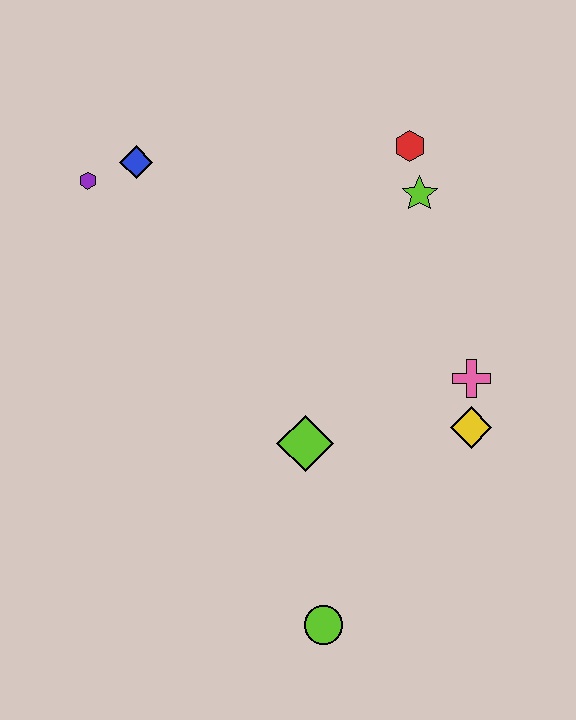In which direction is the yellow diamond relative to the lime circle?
The yellow diamond is above the lime circle.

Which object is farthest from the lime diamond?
The purple hexagon is farthest from the lime diamond.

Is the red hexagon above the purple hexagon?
Yes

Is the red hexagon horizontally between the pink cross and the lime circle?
Yes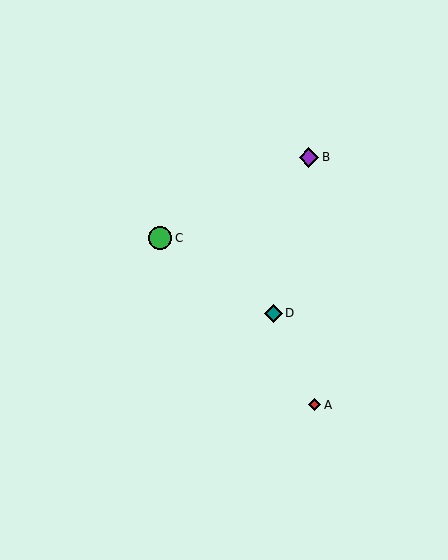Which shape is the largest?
The green circle (labeled C) is the largest.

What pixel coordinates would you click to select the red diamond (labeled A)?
Click at (314, 405) to select the red diamond A.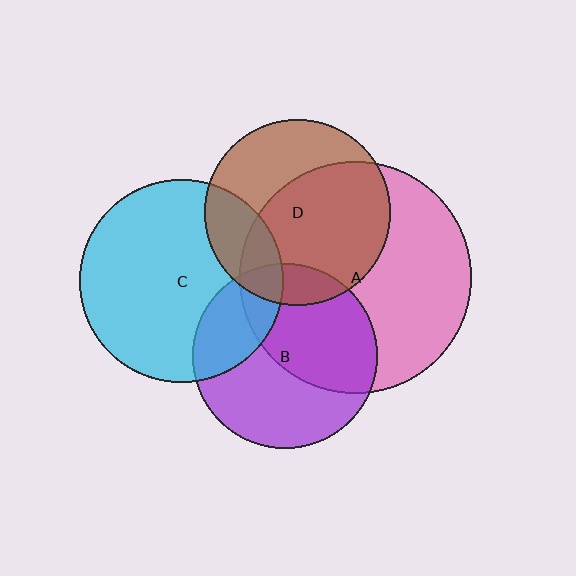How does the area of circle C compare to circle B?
Approximately 1.2 times.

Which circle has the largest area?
Circle A (pink).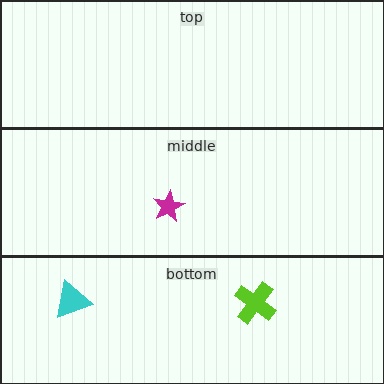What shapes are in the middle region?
The magenta star.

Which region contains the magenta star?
The middle region.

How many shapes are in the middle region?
1.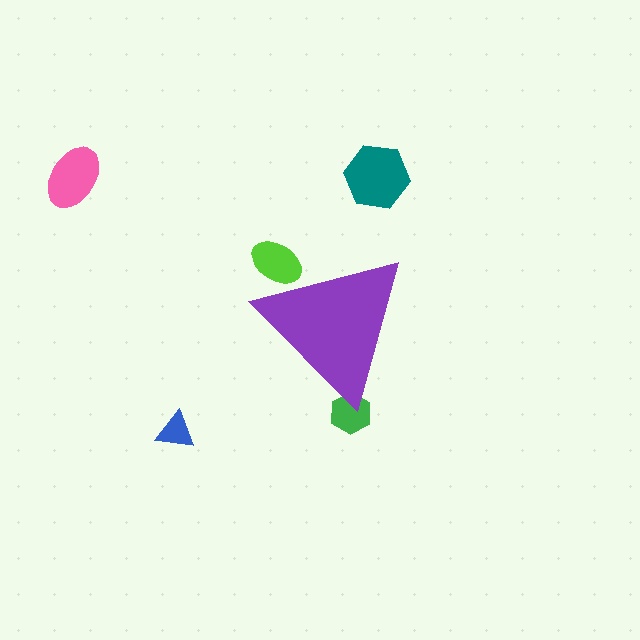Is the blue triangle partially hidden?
No, the blue triangle is fully visible.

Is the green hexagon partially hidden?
Yes, the green hexagon is partially hidden behind the purple triangle.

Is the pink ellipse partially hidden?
No, the pink ellipse is fully visible.